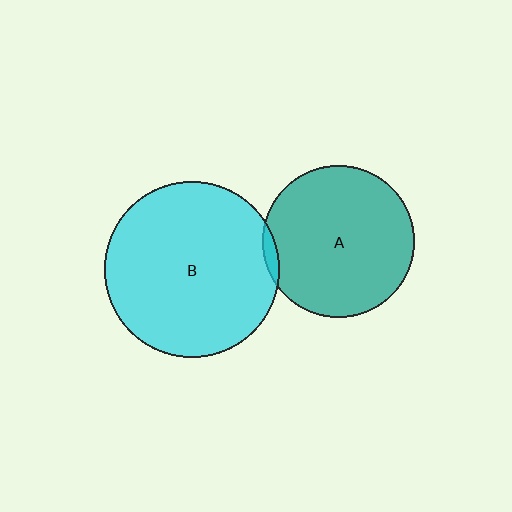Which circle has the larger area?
Circle B (cyan).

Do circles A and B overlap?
Yes.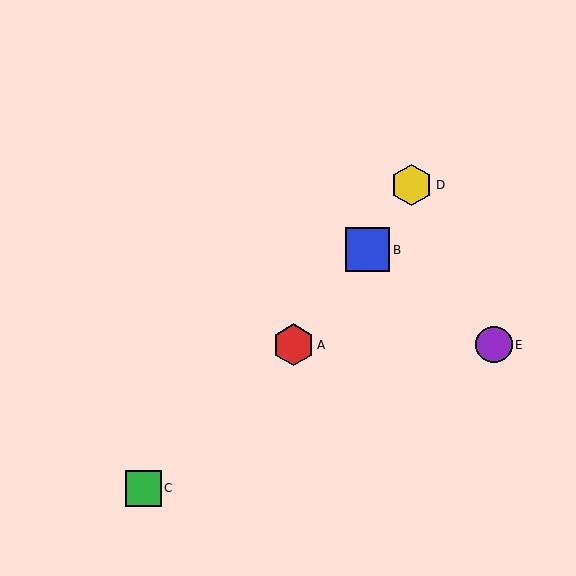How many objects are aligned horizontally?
2 objects (A, E) are aligned horizontally.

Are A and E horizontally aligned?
Yes, both are at y≈345.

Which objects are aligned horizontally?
Objects A, E are aligned horizontally.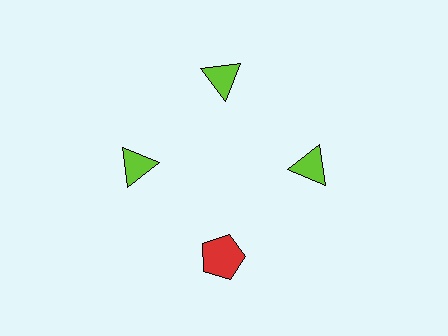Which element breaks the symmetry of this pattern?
The red pentagon at roughly the 6 o'clock position breaks the symmetry. All other shapes are lime triangles.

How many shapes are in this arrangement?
There are 4 shapes arranged in a ring pattern.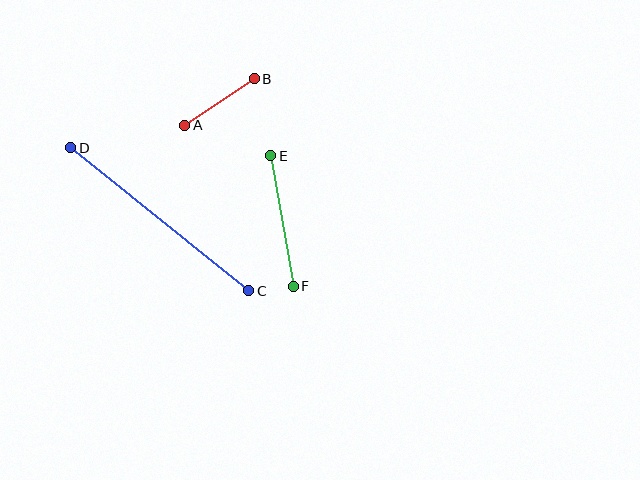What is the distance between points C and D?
The distance is approximately 228 pixels.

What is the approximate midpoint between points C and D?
The midpoint is at approximately (160, 219) pixels.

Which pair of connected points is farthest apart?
Points C and D are farthest apart.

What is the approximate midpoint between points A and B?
The midpoint is at approximately (220, 102) pixels.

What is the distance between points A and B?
The distance is approximately 84 pixels.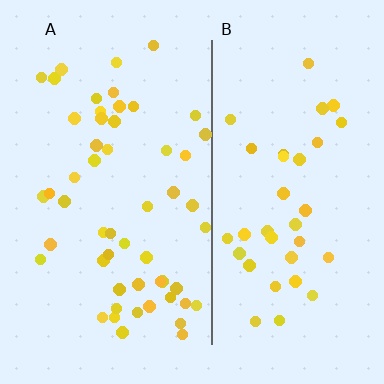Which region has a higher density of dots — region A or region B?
A (the left).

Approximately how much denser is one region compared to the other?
Approximately 1.5× — region A over region B.